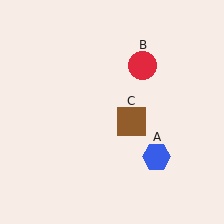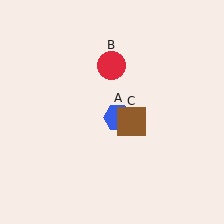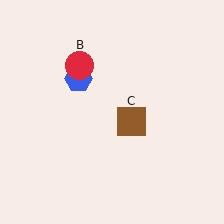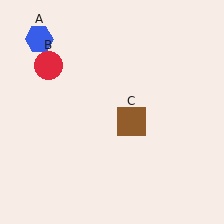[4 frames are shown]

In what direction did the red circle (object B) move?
The red circle (object B) moved left.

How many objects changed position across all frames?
2 objects changed position: blue hexagon (object A), red circle (object B).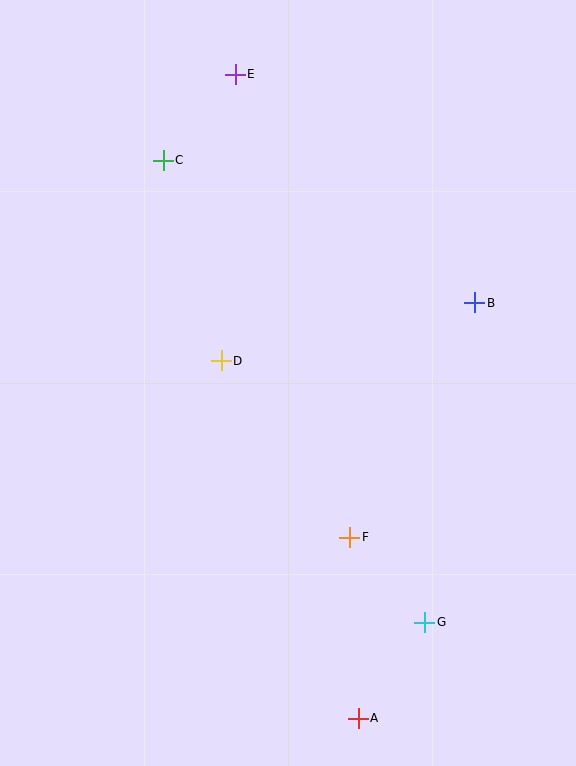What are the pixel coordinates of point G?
Point G is at (425, 622).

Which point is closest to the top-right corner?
Point B is closest to the top-right corner.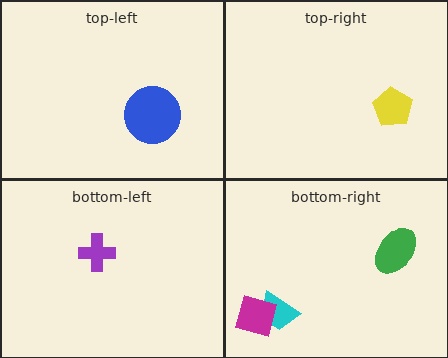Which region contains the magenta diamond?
The bottom-right region.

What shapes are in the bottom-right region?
The cyan trapezoid, the magenta diamond, the green ellipse.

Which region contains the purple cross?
The bottom-left region.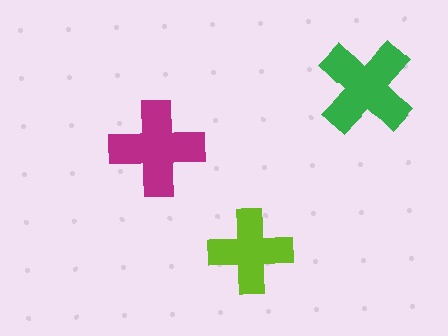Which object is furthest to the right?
The green cross is rightmost.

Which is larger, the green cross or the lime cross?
The green one.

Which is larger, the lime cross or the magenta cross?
The magenta one.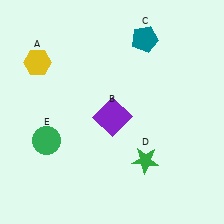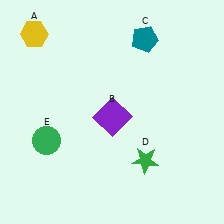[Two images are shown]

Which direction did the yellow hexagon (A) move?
The yellow hexagon (A) moved up.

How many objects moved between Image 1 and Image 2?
1 object moved between the two images.